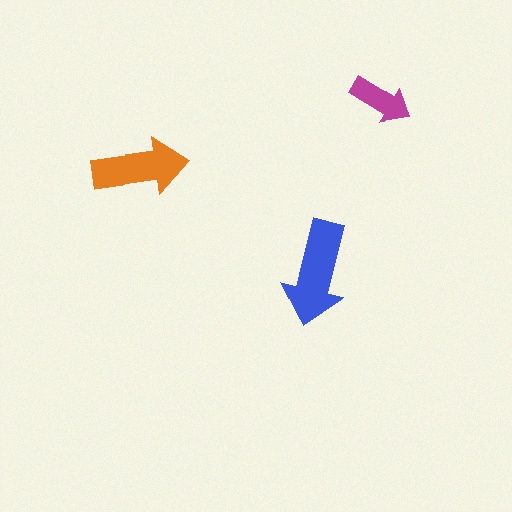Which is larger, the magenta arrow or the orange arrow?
The orange one.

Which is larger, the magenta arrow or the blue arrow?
The blue one.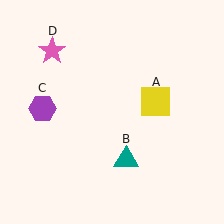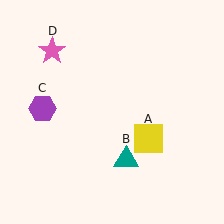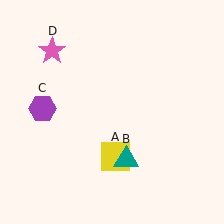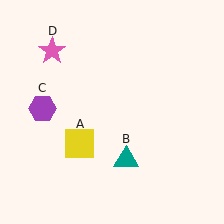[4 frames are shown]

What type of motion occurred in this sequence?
The yellow square (object A) rotated clockwise around the center of the scene.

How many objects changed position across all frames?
1 object changed position: yellow square (object A).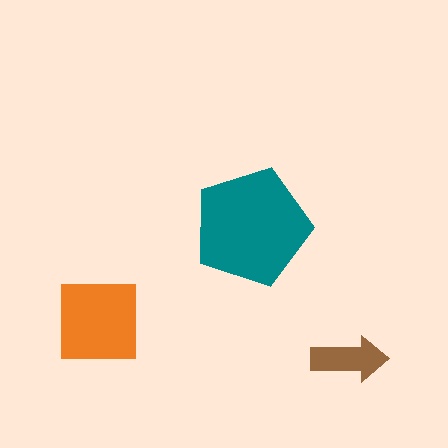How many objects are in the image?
There are 3 objects in the image.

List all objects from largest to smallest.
The teal pentagon, the orange square, the brown arrow.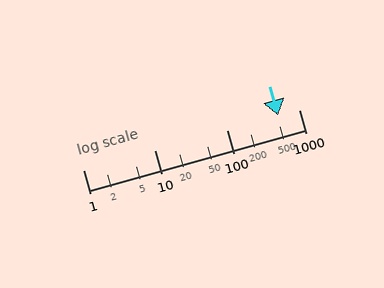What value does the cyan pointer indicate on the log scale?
The pointer indicates approximately 510.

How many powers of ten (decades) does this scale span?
The scale spans 3 decades, from 1 to 1000.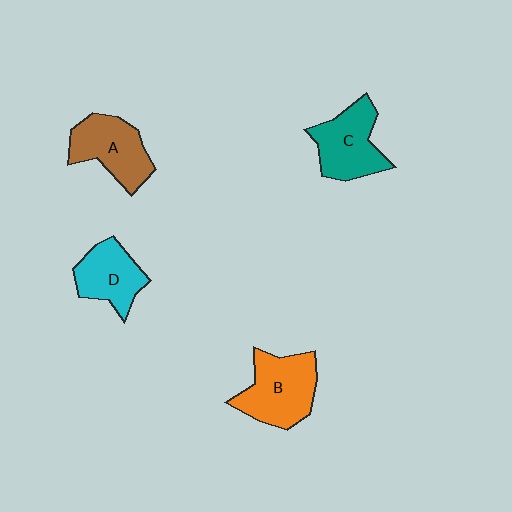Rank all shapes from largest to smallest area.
From largest to smallest: B (orange), C (teal), A (brown), D (cyan).